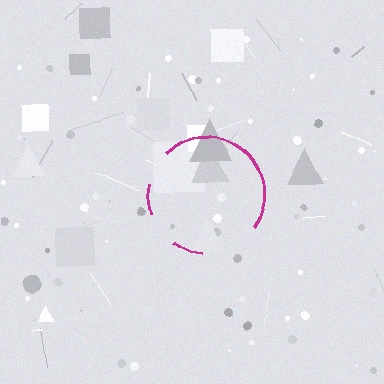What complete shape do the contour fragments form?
The contour fragments form a circle.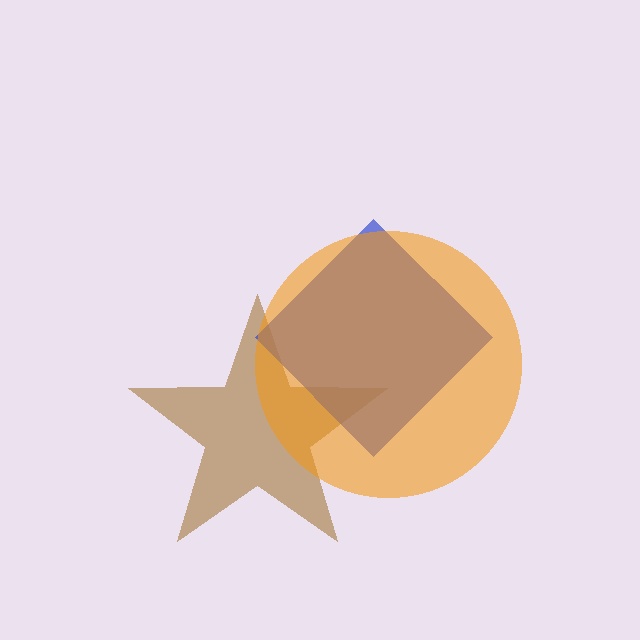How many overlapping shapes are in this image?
There are 3 overlapping shapes in the image.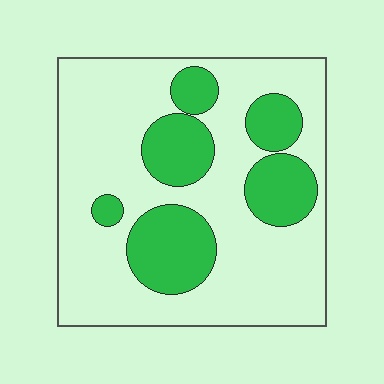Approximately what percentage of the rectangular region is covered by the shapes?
Approximately 30%.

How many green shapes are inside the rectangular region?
6.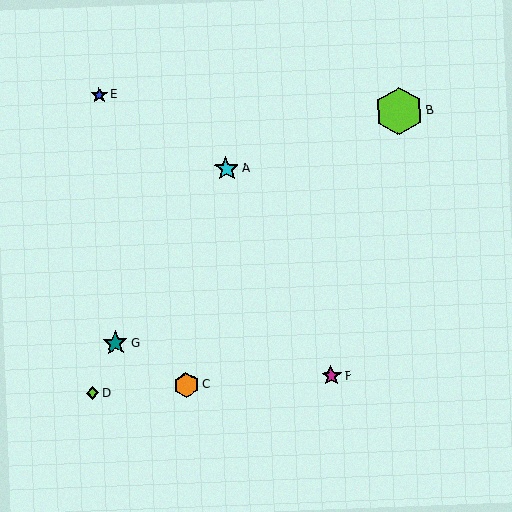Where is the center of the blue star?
The center of the blue star is at (99, 95).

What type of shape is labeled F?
Shape F is a magenta star.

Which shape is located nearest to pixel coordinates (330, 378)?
The magenta star (labeled F) at (331, 376) is nearest to that location.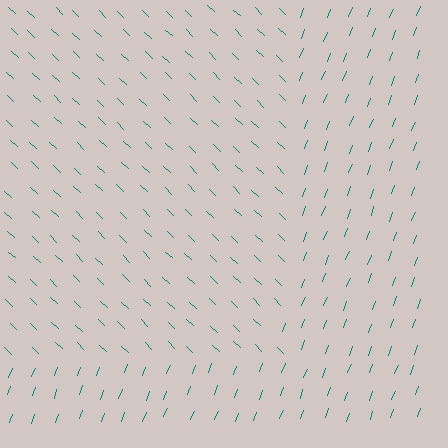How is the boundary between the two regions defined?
The boundary is defined purely by a change in line orientation (approximately 68 degrees difference). All lines are the same color and thickness.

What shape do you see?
I see a rectangle.